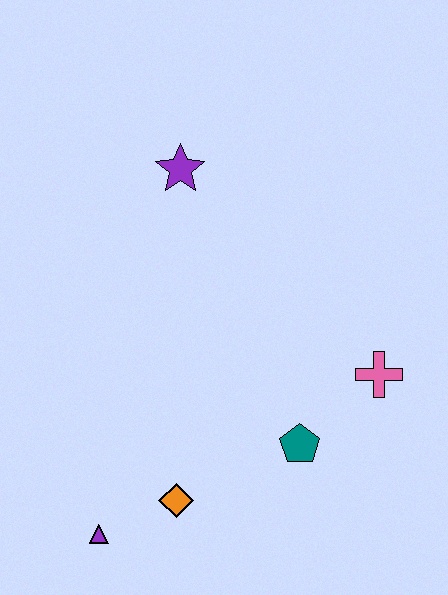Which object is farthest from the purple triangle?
The purple star is farthest from the purple triangle.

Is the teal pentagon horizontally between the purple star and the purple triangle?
No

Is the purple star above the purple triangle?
Yes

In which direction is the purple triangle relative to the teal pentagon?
The purple triangle is to the left of the teal pentagon.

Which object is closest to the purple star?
The pink cross is closest to the purple star.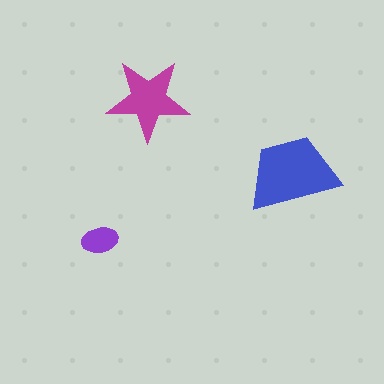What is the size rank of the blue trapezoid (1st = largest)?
1st.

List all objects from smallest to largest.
The purple ellipse, the magenta star, the blue trapezoid.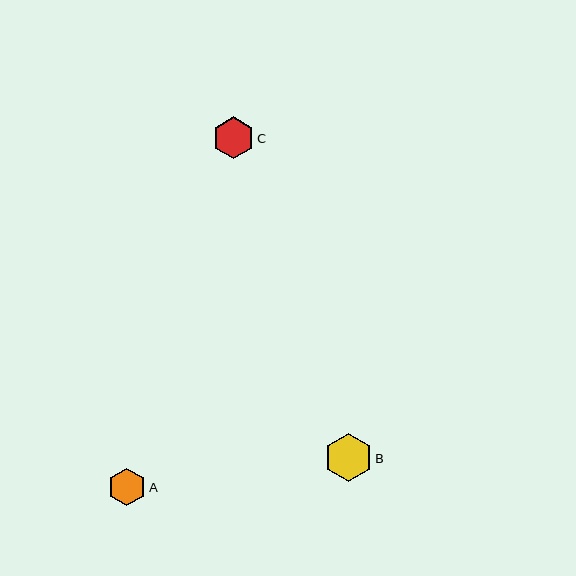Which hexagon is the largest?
Hexagon B is the largest with a size of approximately 48 pixels.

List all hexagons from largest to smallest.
From largest to smallest: B, C, A.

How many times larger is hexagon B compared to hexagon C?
Hexagon B is approximately 1.2 times the size of hexagon C.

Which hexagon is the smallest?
Hexagon A is the smallest with a size of approximately 37 pixels.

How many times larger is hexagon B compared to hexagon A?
Hexagon B is approximately 1.3 times the size of hexagon A.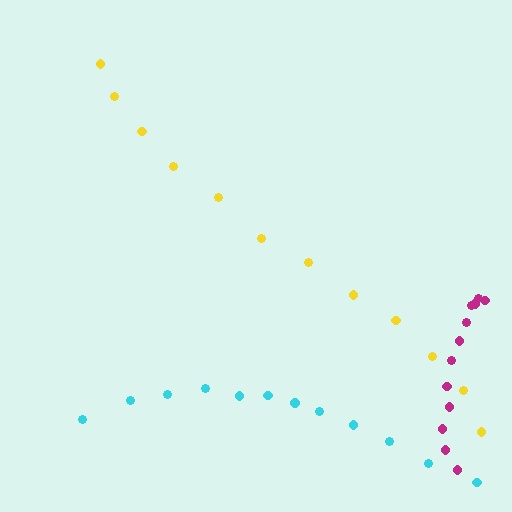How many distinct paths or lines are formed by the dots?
There are 3 distinct paths.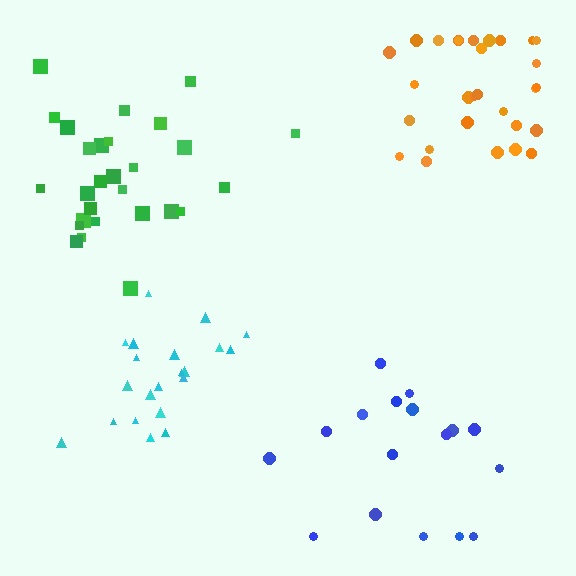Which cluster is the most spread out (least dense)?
Blue.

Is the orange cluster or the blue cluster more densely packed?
Orange.